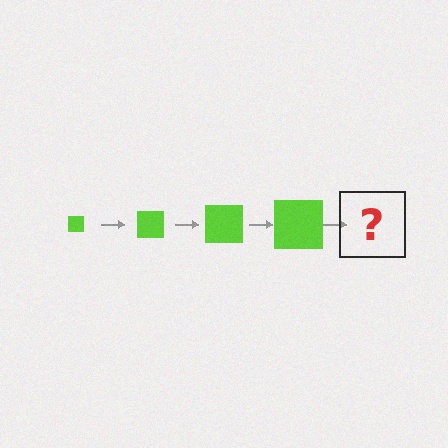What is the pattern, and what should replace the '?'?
The pattern is that the square gets progressively larger each step. The '?' should be a lime square, larger than the previous one.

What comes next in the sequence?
The next element should be a lime square, larger than the previous one.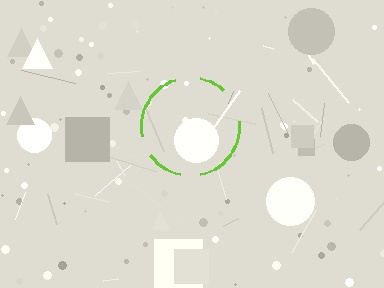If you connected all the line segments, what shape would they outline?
They would outline a circle.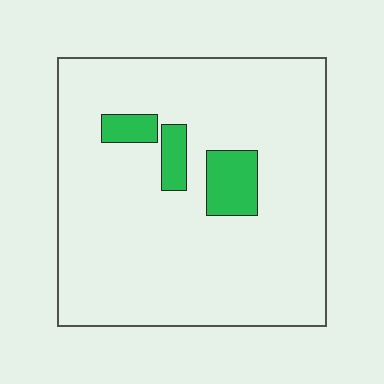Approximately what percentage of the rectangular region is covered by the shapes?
Approximately 10%.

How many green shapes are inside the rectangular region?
3.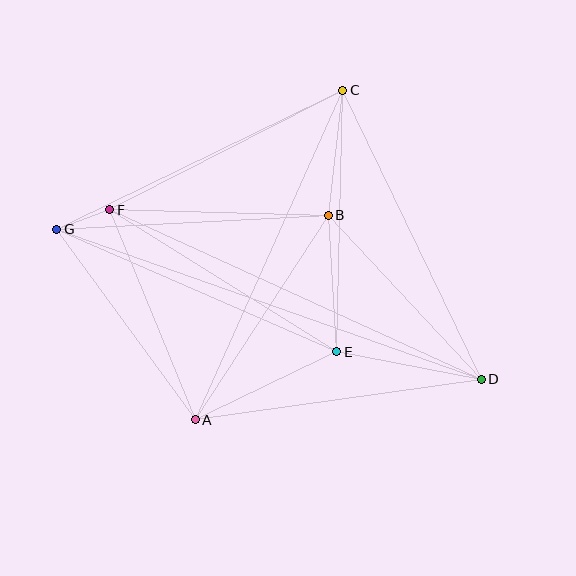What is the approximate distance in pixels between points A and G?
The distance between A and G is approximately 235 pixels.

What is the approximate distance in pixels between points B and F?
The distance between B and F is approximately 219 pixels.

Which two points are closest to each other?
Points F and G are closest to each other.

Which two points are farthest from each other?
Points D and G are farthest from each other.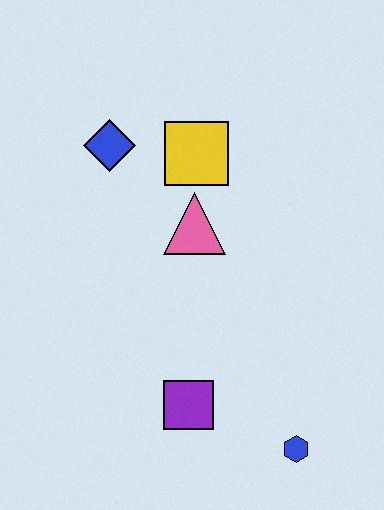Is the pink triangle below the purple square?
No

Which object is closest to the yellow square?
The pink triangle is closest to the yellow square.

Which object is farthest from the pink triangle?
The blue hexagon is farthest from the pink triangle.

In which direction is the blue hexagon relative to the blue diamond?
The blue hexagon is below the blue diamond.